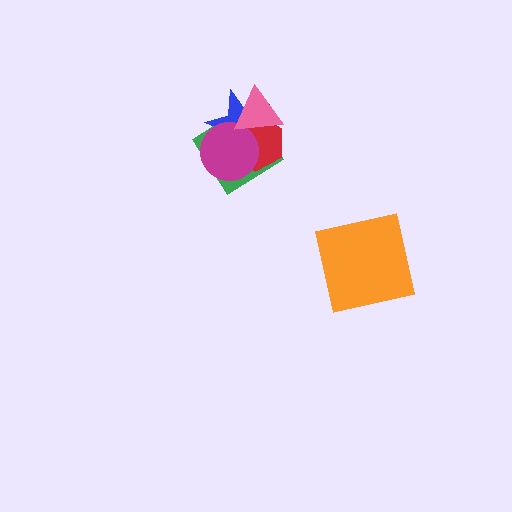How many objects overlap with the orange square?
0 objects overlap with the orange square.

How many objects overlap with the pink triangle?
4 objects overlap with the pink triangle.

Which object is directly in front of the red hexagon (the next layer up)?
The magenta circle is directly in front of the red hexagon.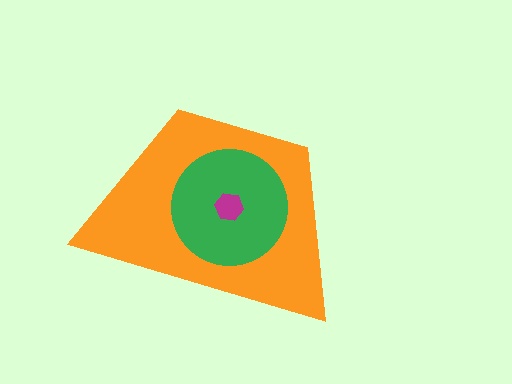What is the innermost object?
The magenta hexagon.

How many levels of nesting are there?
3.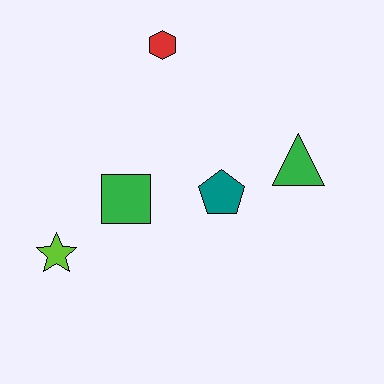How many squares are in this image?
There is 1 square.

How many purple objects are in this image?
There are no purple objects.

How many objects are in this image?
There are 5 objects.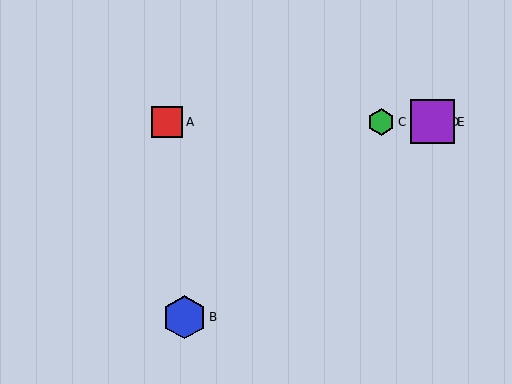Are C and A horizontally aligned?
Yes, both are at y≈122.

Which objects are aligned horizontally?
Objects A, C, D, E are aligned horizontally.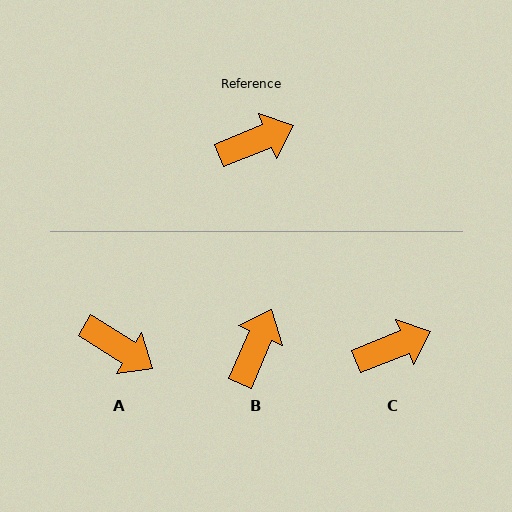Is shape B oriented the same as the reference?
No, it is off by about 45 degrees.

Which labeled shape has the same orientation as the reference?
C.